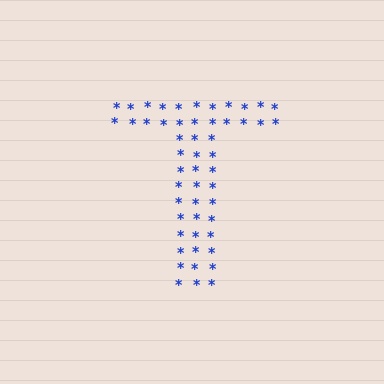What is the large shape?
The large shape is the letter T.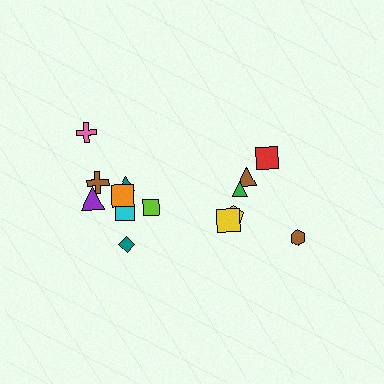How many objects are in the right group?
There are 6 objects.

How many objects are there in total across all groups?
There are 14 objects.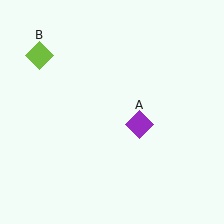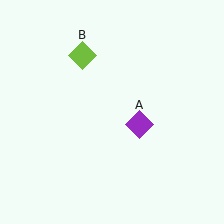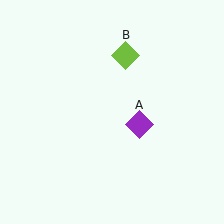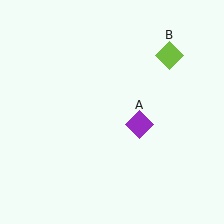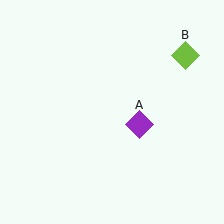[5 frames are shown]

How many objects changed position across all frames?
1 object changed position: lime diamond (object B).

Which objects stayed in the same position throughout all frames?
Purple diamond (object A) remained stationary.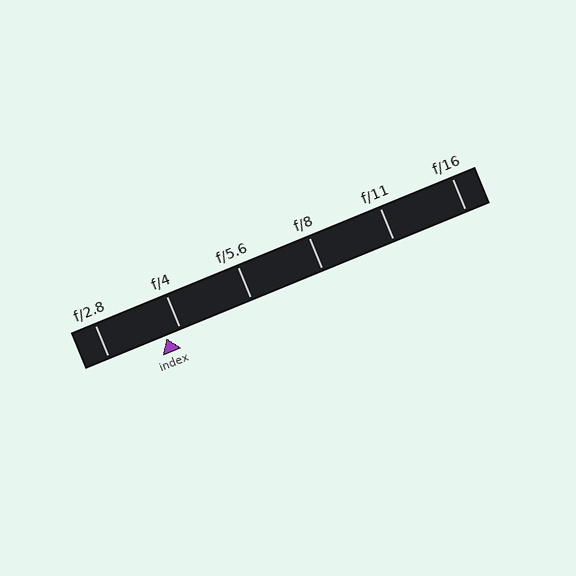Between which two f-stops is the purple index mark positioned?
The index mark is between f/2.8 and f/4.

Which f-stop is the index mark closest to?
The index mark is closest to f/4.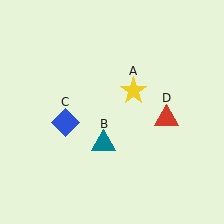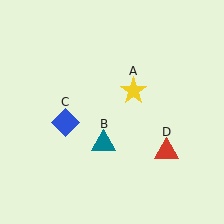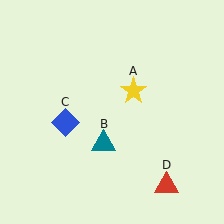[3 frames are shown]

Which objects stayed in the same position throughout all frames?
Yellow star (object A) and teal triangle (object B) and blue diamond (object C) remained stationary.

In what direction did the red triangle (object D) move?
The red triangle (object D) moved down.